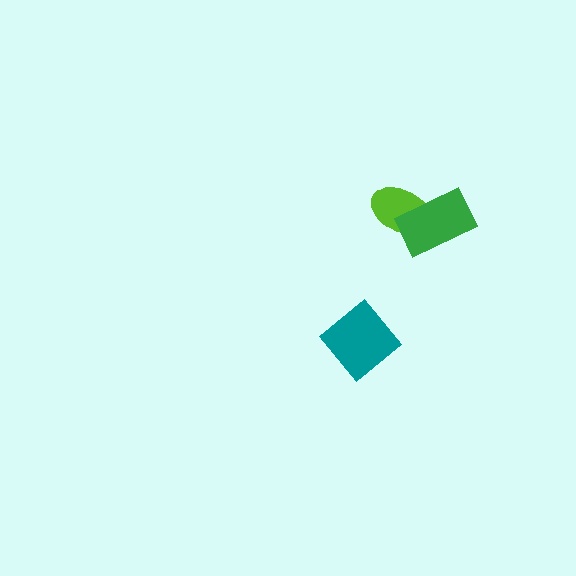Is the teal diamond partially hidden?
No, no other shape covers it.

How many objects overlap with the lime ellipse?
1 object overlaps with the lime ellipse.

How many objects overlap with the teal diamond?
0 objects overlap with the teal diamond.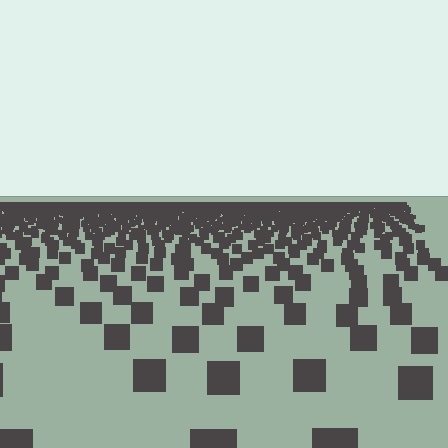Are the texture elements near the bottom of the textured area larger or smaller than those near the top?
Larger. Near the bottom, elements are closer to the viewer and appear at a bigger on-screen size.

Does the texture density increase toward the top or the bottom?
Density increases toward the top.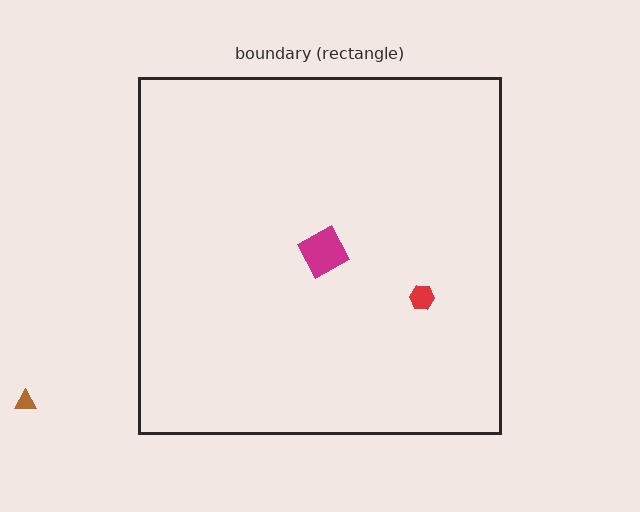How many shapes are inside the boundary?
2 inside, 1 outside.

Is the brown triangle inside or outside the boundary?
Outside.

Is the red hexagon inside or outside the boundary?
Inside.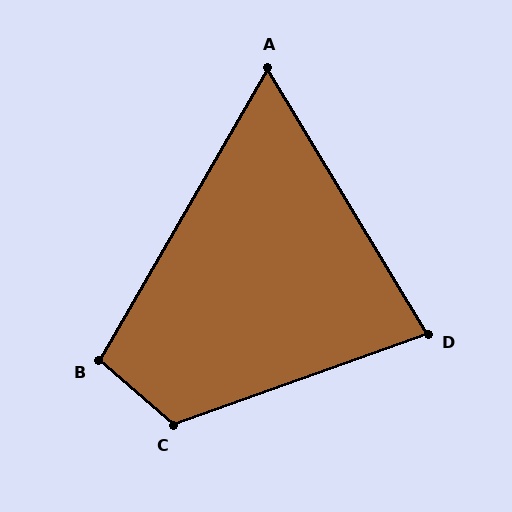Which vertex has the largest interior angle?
C, at approximately 119 degrees.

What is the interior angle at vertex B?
Approximately 101 degrees (obtuse).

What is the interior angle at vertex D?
Approximately 79 degrees (acute).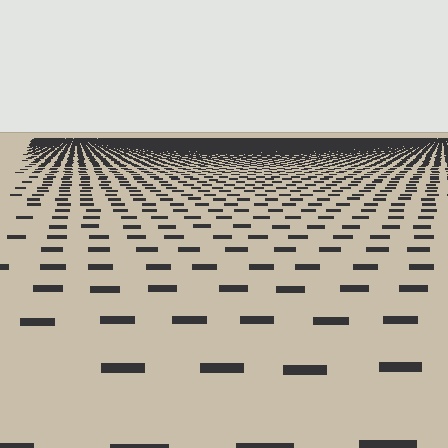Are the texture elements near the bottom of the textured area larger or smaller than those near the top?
Larger. Near the bottom, elements are closer to the viewer and appear at a bigger on-screen size.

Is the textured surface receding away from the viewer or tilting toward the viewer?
The surface is receding away from the viewer. Texture elements get smaller and denser toward the top.